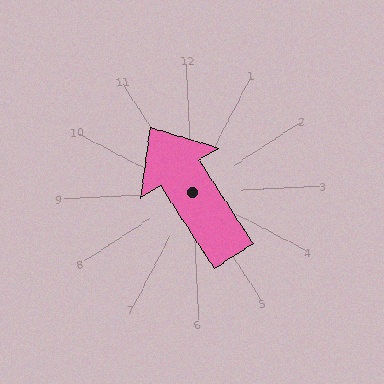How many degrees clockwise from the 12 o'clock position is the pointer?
Approximately 330 degrees.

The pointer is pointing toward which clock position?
Roughly 11 o'clock.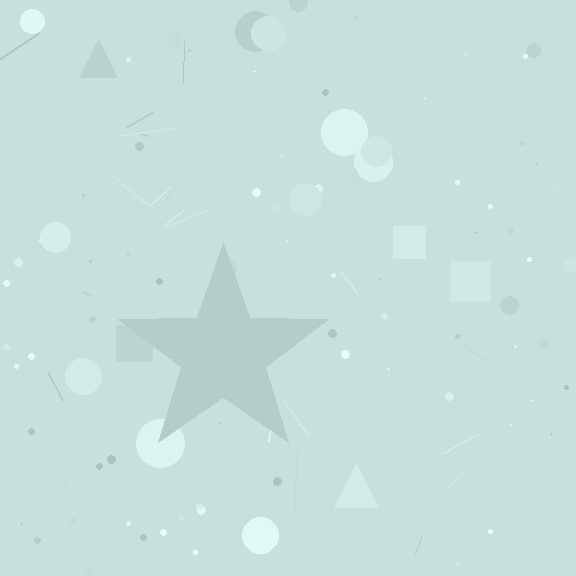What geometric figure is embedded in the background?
A star is embedded in the background.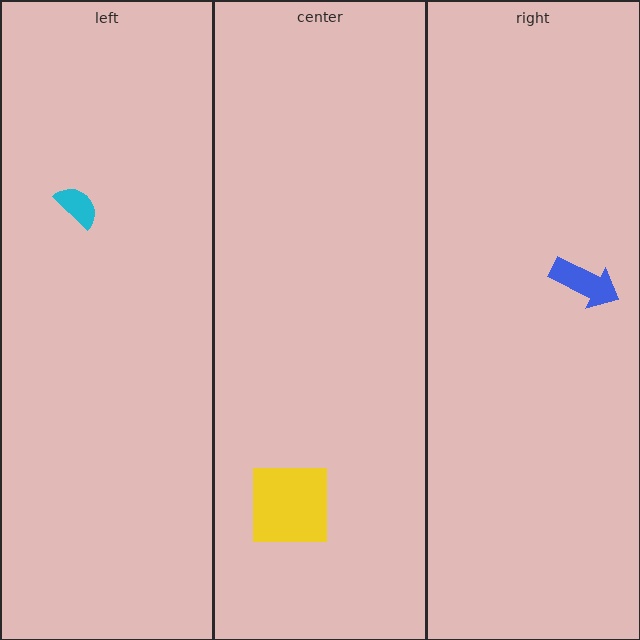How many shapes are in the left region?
1.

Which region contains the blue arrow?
The right region.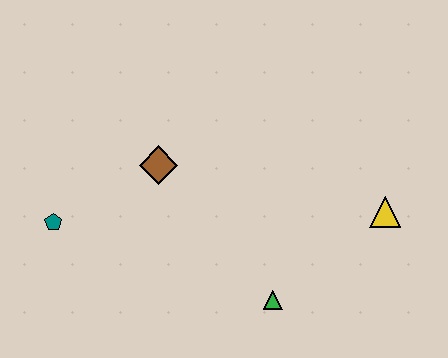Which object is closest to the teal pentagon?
The brown diamond is closest to the teal pentagon.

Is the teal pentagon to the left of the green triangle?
Yes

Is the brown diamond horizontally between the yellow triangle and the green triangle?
No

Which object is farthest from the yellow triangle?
The teal pentagon is farthest from the yellow triangle.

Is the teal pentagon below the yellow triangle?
Yes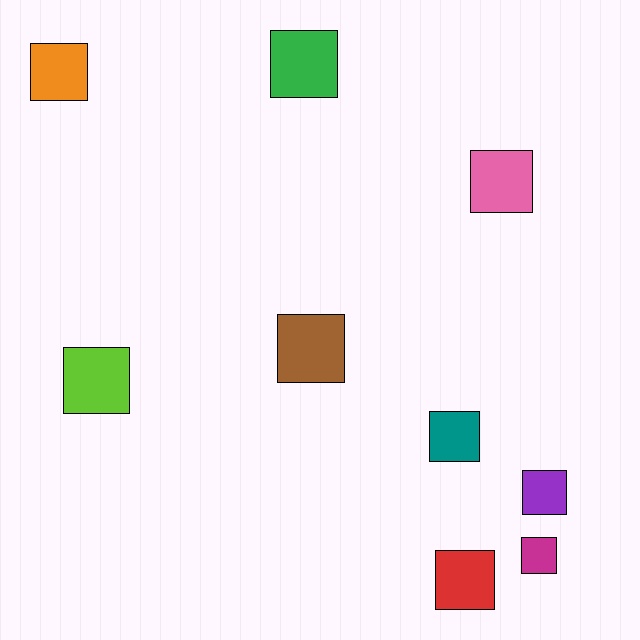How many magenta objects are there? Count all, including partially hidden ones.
There is 1 magenta object.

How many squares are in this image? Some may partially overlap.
There are 9 squares.